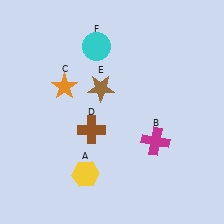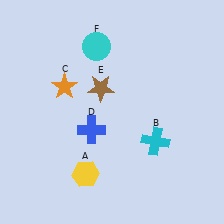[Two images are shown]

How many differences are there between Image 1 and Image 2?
There are 2 differences between the two images.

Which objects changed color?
B changed from magenta to cyan. D changed from brown to blue.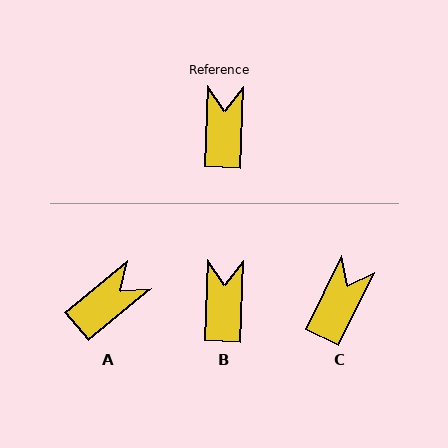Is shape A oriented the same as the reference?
No, it is off by about 48 degrees.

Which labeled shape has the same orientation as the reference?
B.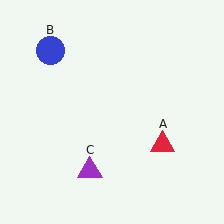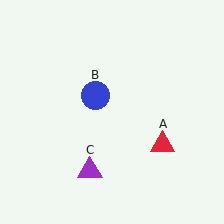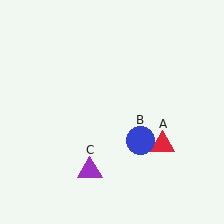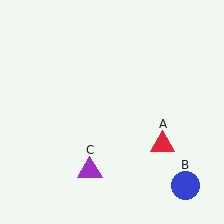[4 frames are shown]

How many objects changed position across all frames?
1 object changed position: blue circle (object B).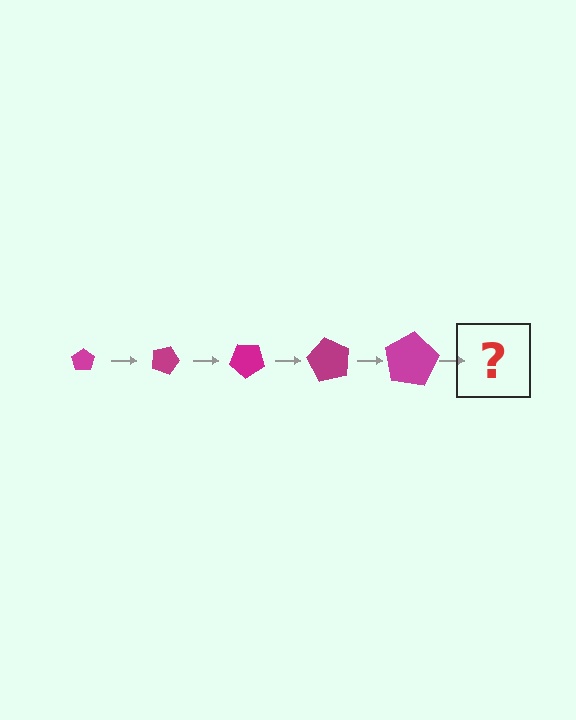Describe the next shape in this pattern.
It should be a pentagon, larger than the previous one and rotated 100 degrees from the start.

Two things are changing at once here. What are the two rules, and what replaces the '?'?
The two rules are that the pentagon grows larger each step and it rotates 20 degrees each step. The '?' should be a pentagon, larger than the previous one and rotated 100 degrees from the start.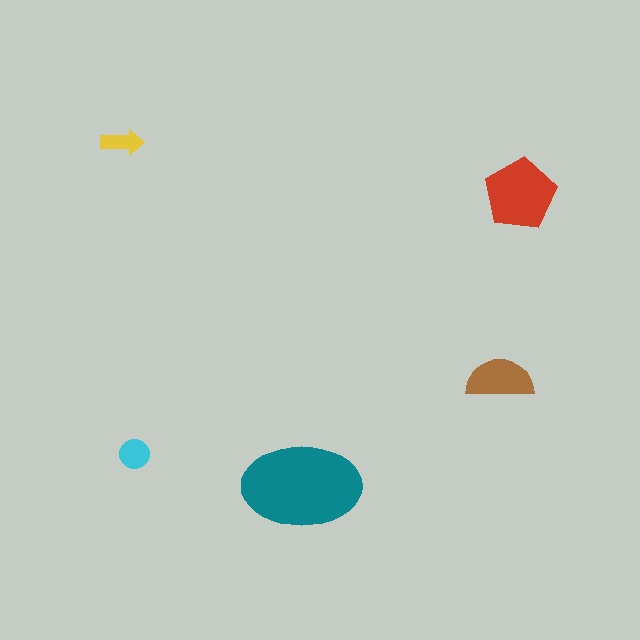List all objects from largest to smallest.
The teal ellipse, the red pentagon, the brown semicircle, the cyan circle, the yellow arrow.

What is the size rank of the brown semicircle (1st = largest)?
3rd.